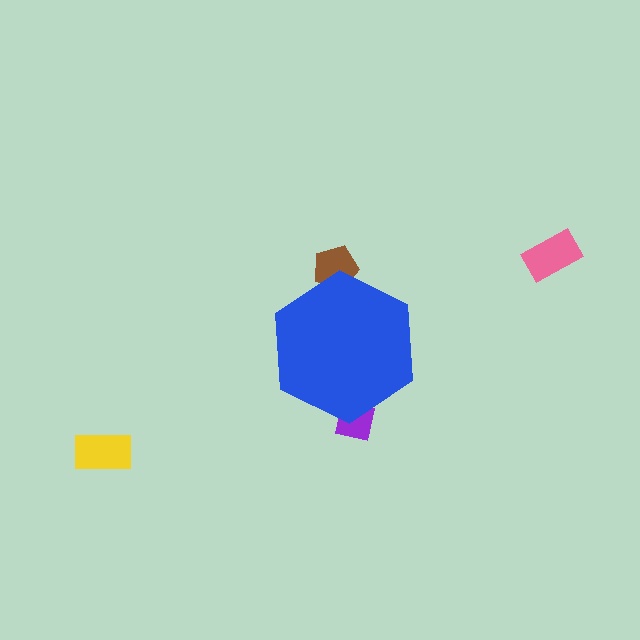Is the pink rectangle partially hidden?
No, the pink rectangle is fully visible.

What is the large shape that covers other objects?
A blue hexagon.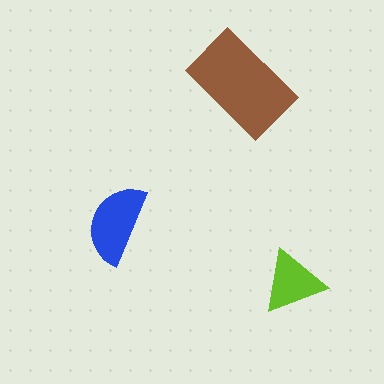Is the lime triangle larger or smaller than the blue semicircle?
Smaller.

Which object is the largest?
The brown rectangle.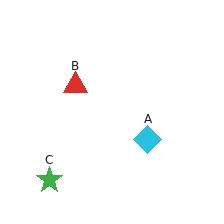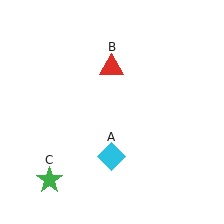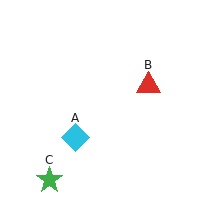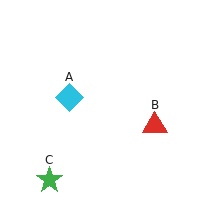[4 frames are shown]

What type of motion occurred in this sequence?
The cyan diamond (object A), red triangle (object B) rotated clockwise around the center of the scene.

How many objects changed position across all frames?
2 objects changed position: cyan diamond (object A), red triangle (object B).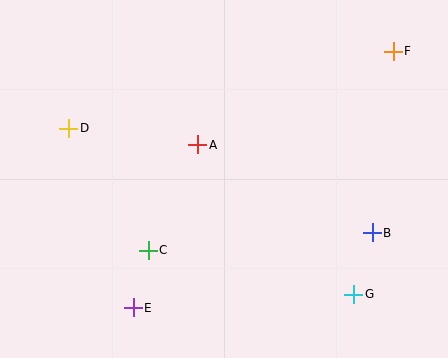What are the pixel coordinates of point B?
Point B is at (372, 233).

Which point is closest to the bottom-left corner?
Point E is closest to the bottom-left corner.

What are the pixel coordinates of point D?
Point D is at (69, 128).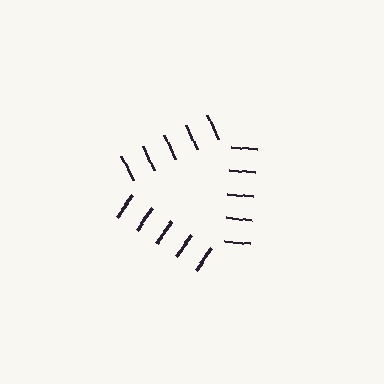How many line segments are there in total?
15 — 5 along each of the 3 edges.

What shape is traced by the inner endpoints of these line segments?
An illusory triangle — the line segments terminate on its edges but no continuous stroke is drawn.